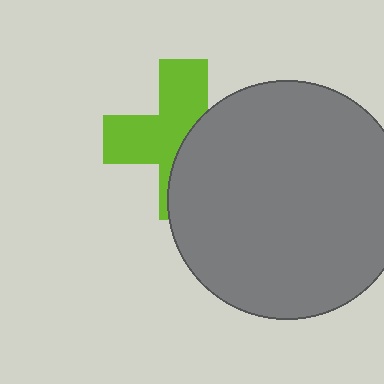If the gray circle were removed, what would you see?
You would see the complete lime cross.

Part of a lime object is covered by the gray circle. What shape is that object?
It is a cross.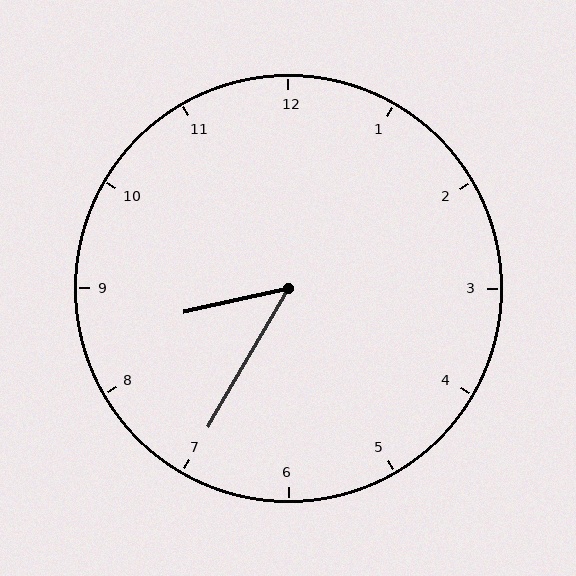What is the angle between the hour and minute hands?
Approximately 48 degrees.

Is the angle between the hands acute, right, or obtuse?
It is acute.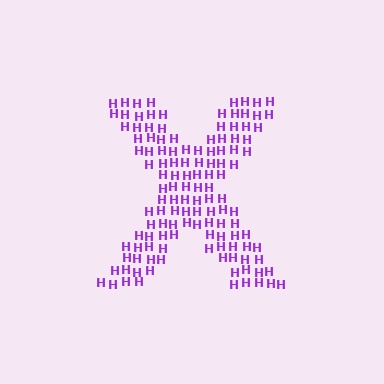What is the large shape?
The large shape is the letter X.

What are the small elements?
The small elements are letter H's.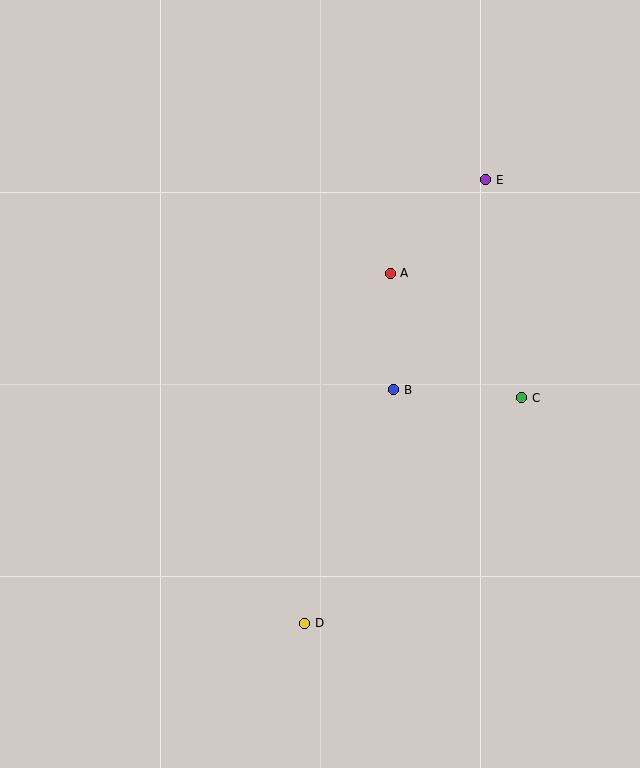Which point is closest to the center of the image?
Point B at (394, 390) is closest to the center.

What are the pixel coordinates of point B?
Point B is at (394, 390).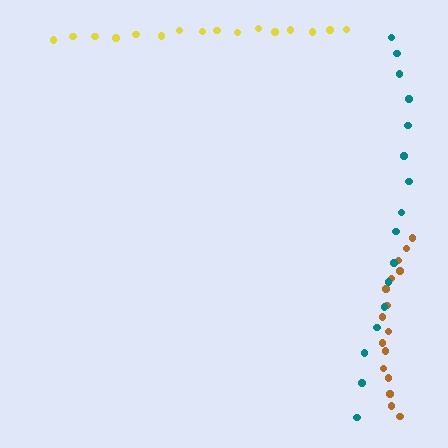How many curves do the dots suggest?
There are 3 distinct paths.